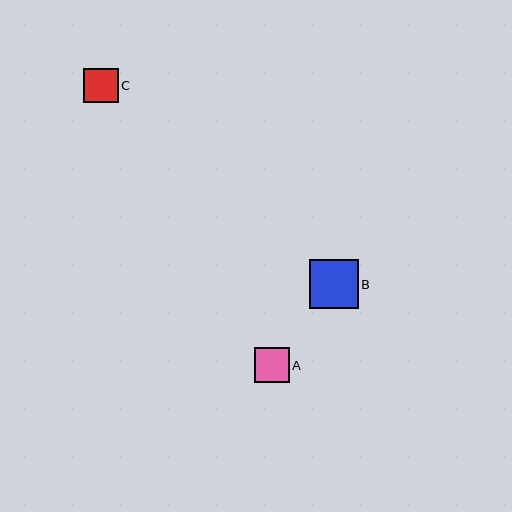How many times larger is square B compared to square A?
Square B is approximately 1.4 times the size of square A.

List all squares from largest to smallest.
From largest to smallest: B, A, C.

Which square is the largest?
Square B is the largest with a size of approximately 49 pixels.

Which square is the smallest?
Square C is the smallest with a size of approximately 35 pixels.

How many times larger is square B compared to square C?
Square B is approximately 1.4 times the size of square C.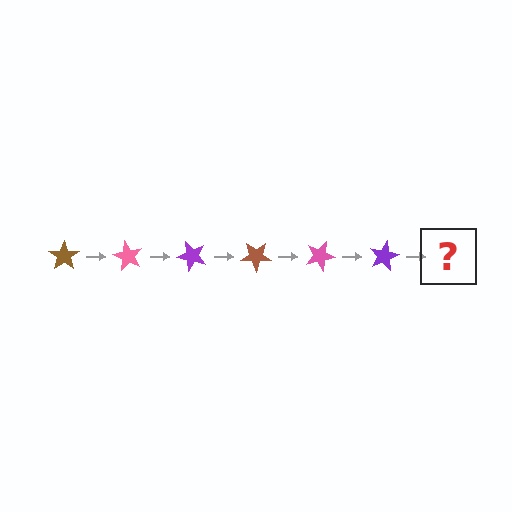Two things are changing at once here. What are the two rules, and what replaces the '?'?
The two rules are that it rotates 60 degrees each step and the color cycles through brown, pink, and purple. The '?' should be a brown star, rotated 360 degrees from the start.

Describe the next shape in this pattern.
It should be a brown star, rotated 360 degrees from the start.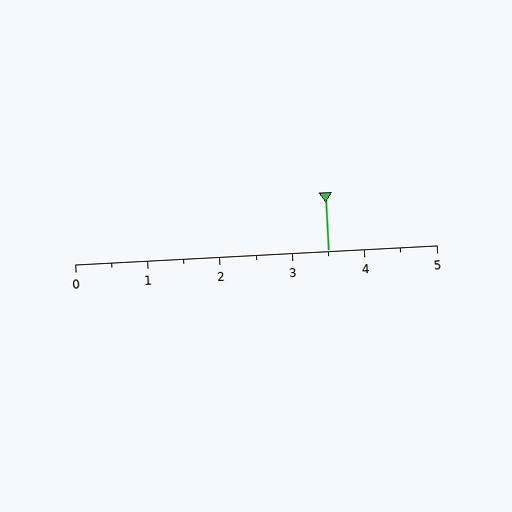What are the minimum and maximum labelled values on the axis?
The axis runs from 0 to 5.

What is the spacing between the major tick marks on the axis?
The major ticks are spaced 1 apart.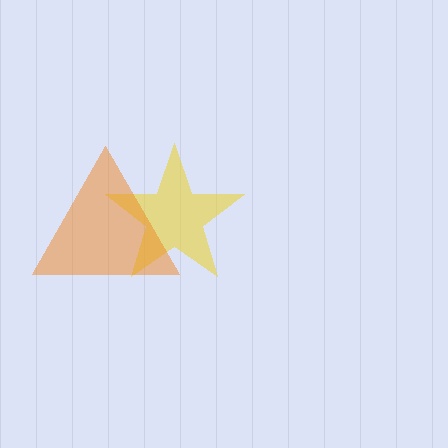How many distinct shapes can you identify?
There are 2 distinct shapes: a yellow star, an orange triangle.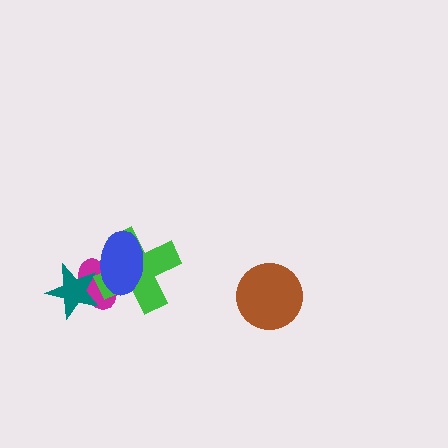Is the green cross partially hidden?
Yes, it is partially covered by another shape.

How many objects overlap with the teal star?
1 object overlaps with the teal star.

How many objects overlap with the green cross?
2 objects overlap with the green cross.